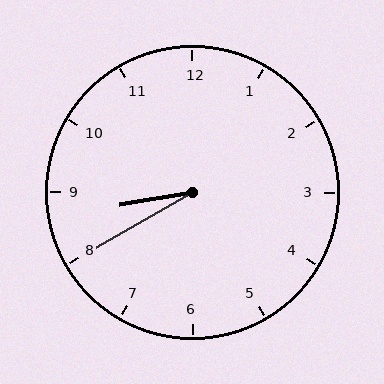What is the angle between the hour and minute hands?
Approximately 20 degrees.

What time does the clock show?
8:40.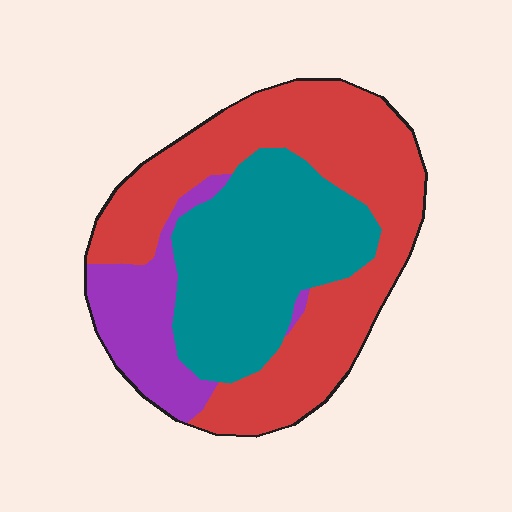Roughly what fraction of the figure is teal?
Teal covers around 35% of the figure.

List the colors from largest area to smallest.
From largest to smallest: red, teal, purple.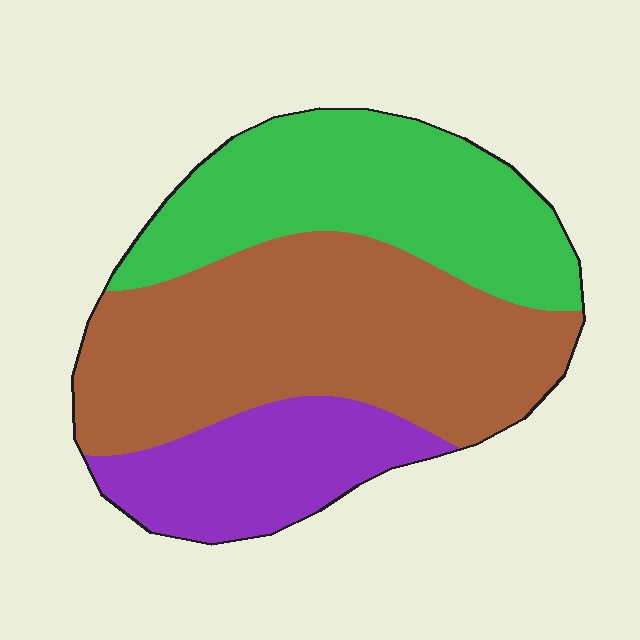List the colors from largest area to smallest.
From largest to smallest: brown, green, purple.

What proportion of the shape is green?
Green takes up about one third (1/3) of the shape.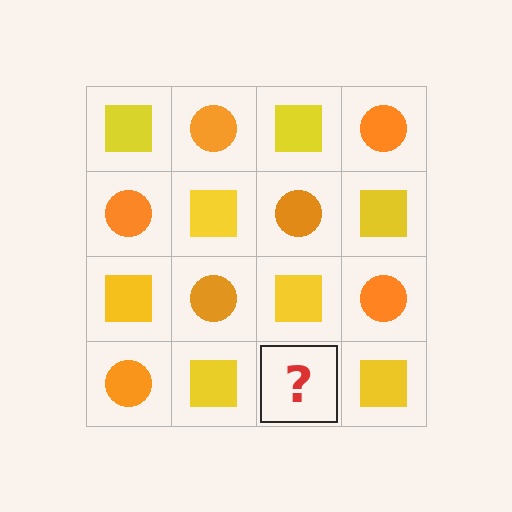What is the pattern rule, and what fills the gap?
The rule is that it alternates yellow square and orange circle in a checkerboard pattern. The gap should be filled with an orange circle.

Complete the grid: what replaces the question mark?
The question mark should be replaced with an orange circle.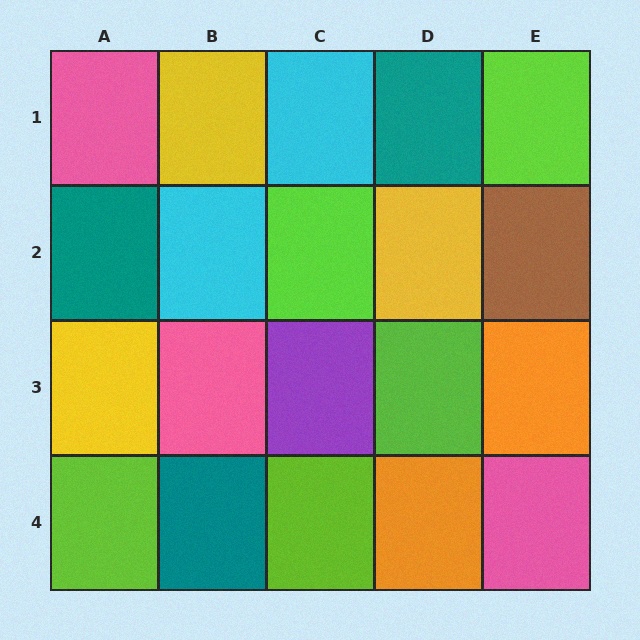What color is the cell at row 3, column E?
Orange.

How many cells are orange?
2 cells are orange.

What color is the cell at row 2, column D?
Yellow.